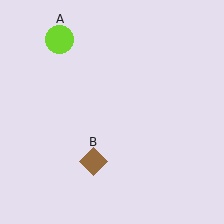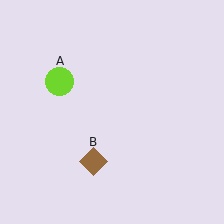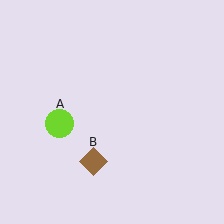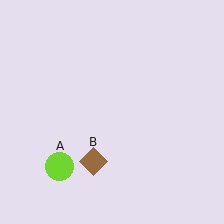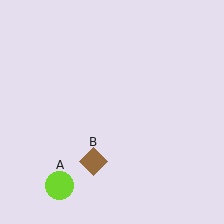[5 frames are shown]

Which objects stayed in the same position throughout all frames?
Brown diamond (object B) remained stationary.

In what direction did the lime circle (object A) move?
The lime circle (object A) moved down.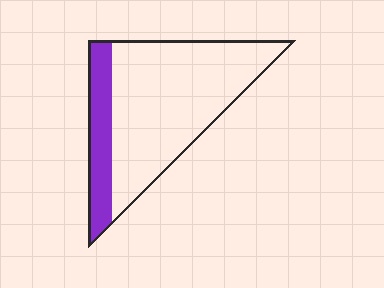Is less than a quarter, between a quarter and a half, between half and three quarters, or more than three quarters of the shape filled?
Less than a quarter.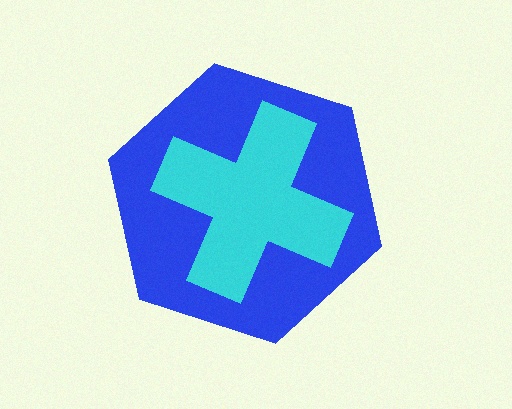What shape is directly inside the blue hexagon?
The cyan cross.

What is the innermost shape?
The cyan cross.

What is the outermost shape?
The blue hexagon.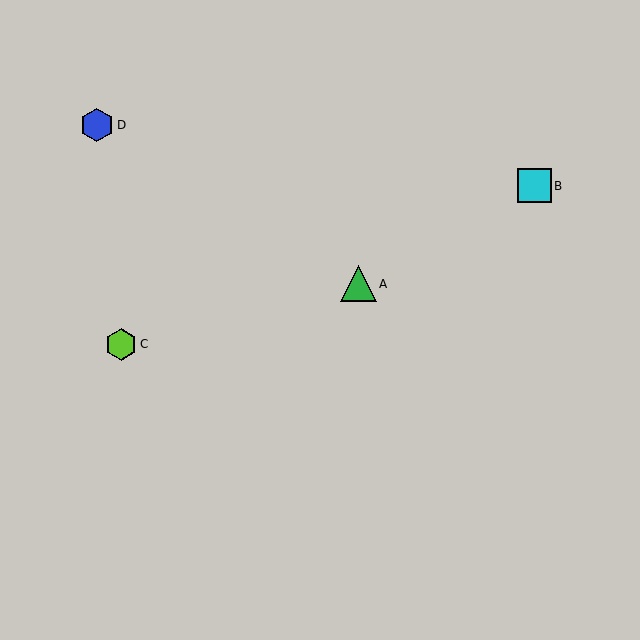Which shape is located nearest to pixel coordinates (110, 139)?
The blue hexagon (labeled D) at (97, 125) is nearest to that location.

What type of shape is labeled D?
Shape D is a blue hexagon.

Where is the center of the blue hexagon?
The center of the blue hexagon is at (97, 125).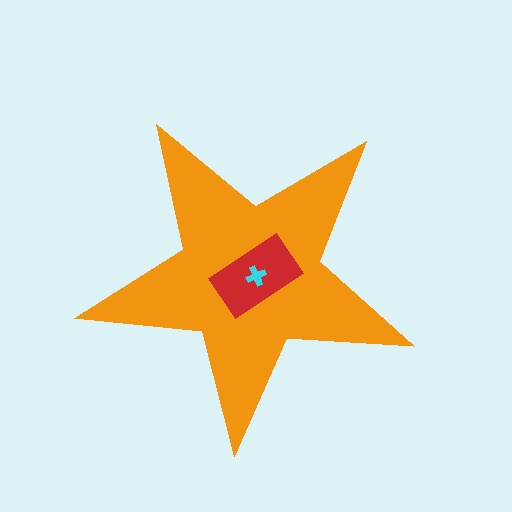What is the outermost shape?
The orange star.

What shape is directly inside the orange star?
The red rectangle.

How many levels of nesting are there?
3.